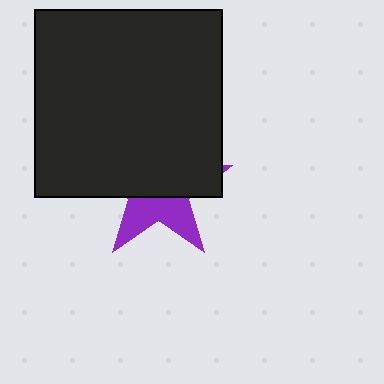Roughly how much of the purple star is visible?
A small part of it is visible (roughly 38%).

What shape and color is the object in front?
The object in front is a black square.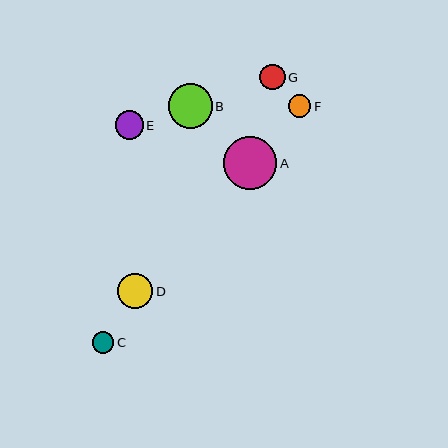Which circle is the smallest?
Circle C is the smallest with a size of approximately 21 pixels.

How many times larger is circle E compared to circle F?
Circle E is approximately 1.2 times the size of circle F.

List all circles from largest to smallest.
From largest to smallest: A, B, D, E, G, F, C.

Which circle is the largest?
Circle A is the largest with a size of approximately 54 pixels.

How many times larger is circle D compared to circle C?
Circle D is approximately 1.6 times the size of circle C.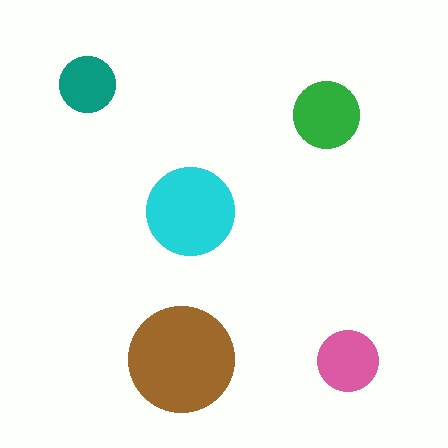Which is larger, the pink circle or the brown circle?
The brown one.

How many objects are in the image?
There are 5 objects in the image.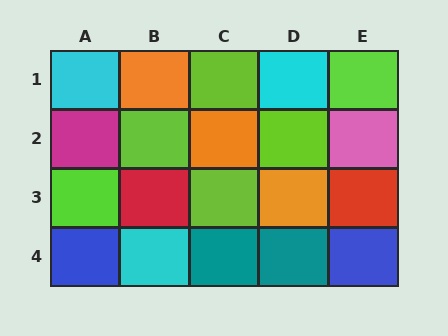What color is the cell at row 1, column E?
Lime.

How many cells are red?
2 cells are red.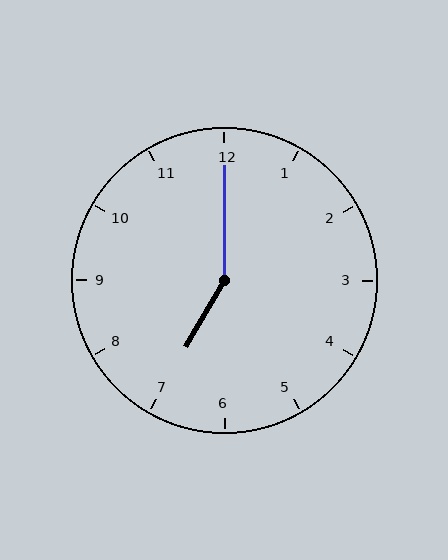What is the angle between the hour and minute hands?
Approximately 150 degrees.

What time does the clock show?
7:00.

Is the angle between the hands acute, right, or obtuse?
It is obtuse.